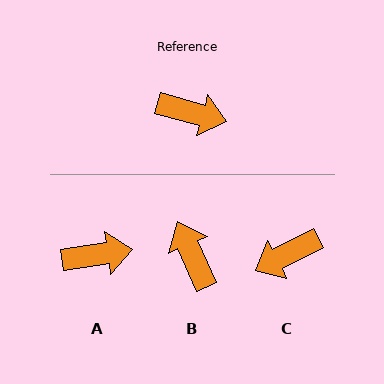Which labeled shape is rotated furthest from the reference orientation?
C, about 138 degrees away.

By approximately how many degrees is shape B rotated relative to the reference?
Approximately 129 degrees counter-clockwise.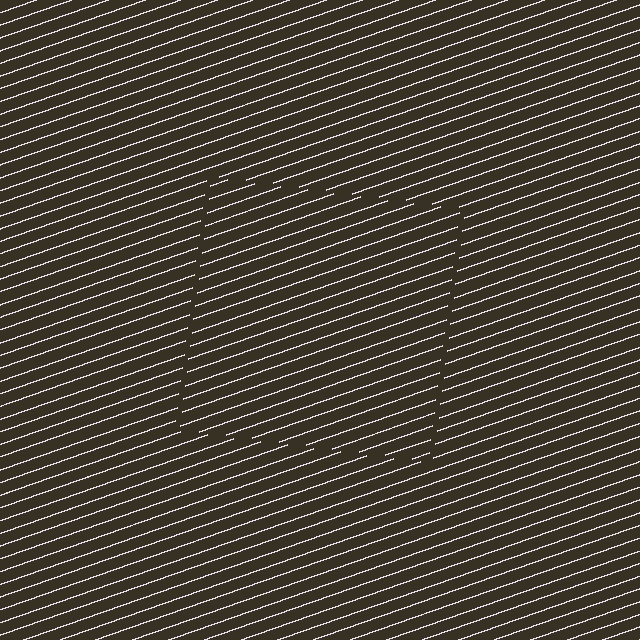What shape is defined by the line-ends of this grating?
An illusory square. The interior of the shape contains the same grating, shifted by half a period — the contour is defined by the phase discontinuity where line-ends from the inner and outer gratings abut.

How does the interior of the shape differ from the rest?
The interior of the shape contains the same grating, shifted by half a period — the contour is defined by the phase discontinuity where line-ends from the inner and outer gratings abut.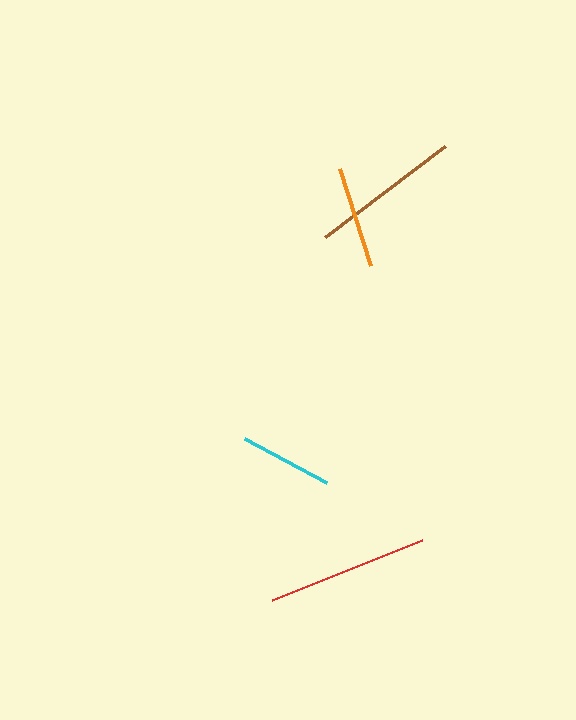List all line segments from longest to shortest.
From longest to shortest: red, brown, orange, cyan.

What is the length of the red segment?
The red segment is approximately 161 pixels long.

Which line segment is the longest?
The red line is the longest at approximately 161 pixels.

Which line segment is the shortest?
The cyan line is the shortest at approximately 92 pixels.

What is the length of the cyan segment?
The cyan segment is approximately 92 pixels long.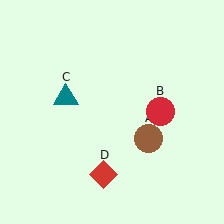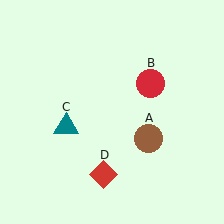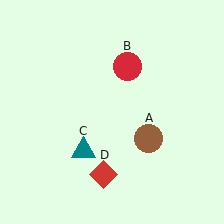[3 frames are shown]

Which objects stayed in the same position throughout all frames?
Brown circle (object A) and red diamond (object D) remained stationary.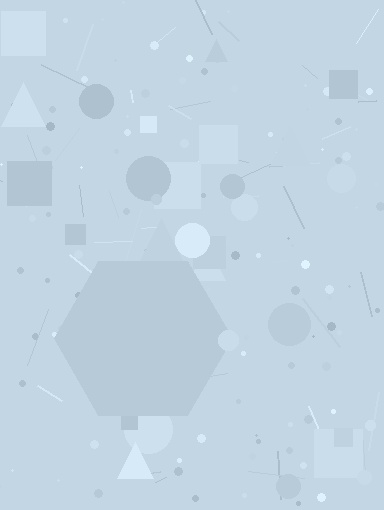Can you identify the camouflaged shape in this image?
The camouflaged shape is a hexagon.